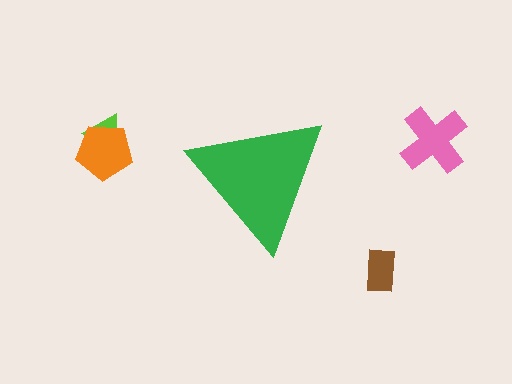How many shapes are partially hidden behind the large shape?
0 shapes are partially hidden.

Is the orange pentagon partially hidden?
No, the orange pentagon is fully visible.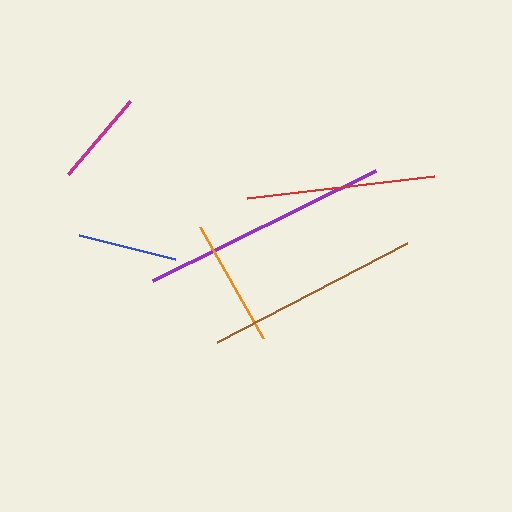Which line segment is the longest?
The purple line is the longest at approximately 248 pixels.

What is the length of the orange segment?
The orange segment is approximately 128 pixels long.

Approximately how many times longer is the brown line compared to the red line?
The brown line is approximately 1.1 times the length of the red line.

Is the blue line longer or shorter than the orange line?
The orange line is longer than the blue line.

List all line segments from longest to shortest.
From longest to shortest: purple, brown, red, orange, blue, magenta.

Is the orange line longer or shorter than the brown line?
The brown line is longer than the orange line.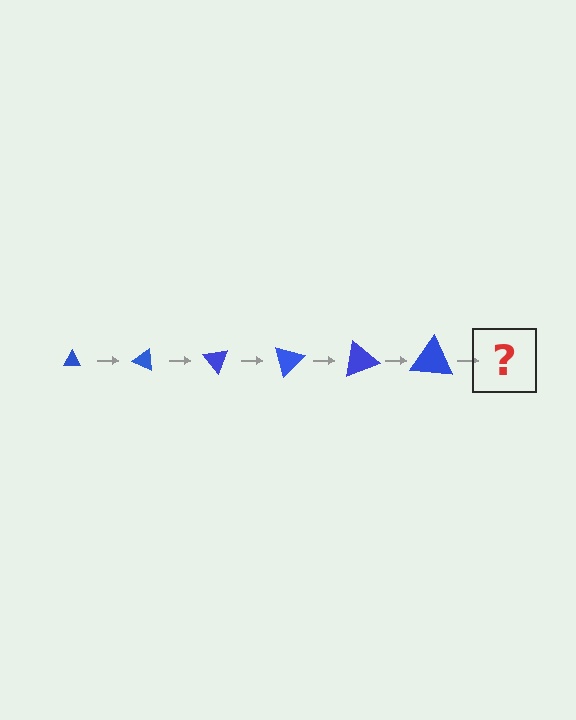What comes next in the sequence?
The next element should be a triangle, larger than the previous one and rotated 150 degrees from the start.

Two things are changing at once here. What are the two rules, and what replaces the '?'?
The two rules are that the triangle grows larger each step and it rotates 25 degrees each step. The '?' should be a triangle, larger than the previous one and rotated 150 degrees from the start.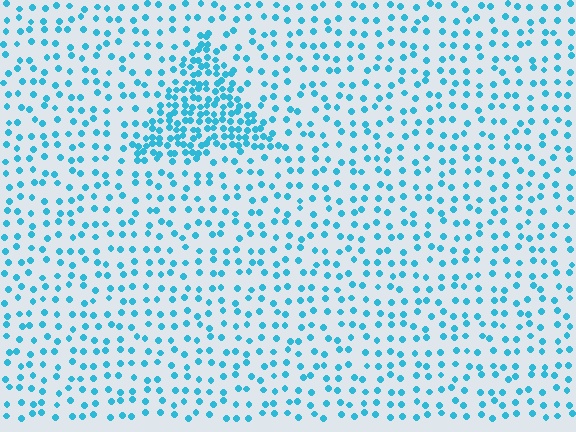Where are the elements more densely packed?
The elements are more densely packed inside the triangle boundary.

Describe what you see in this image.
The image contains small cyan elements arranged at two different densities. A triangle-shaped region is visible where the elements are more densely packed than the surrounding area.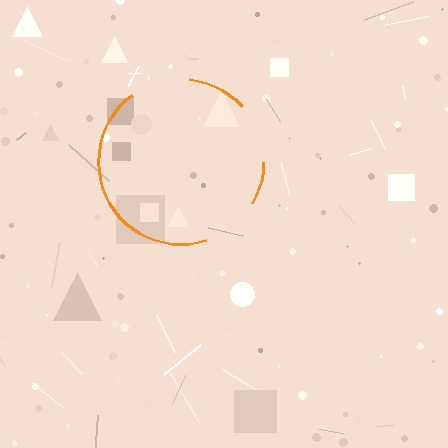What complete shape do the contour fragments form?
The contour fragments form a circle.